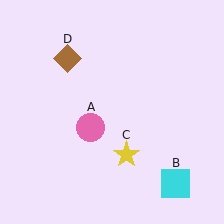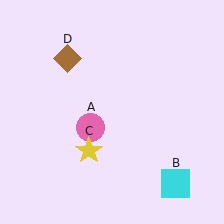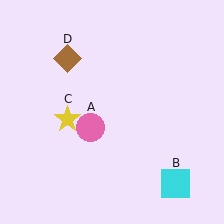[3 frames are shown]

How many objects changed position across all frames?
1 object changed position: yellow star (object C).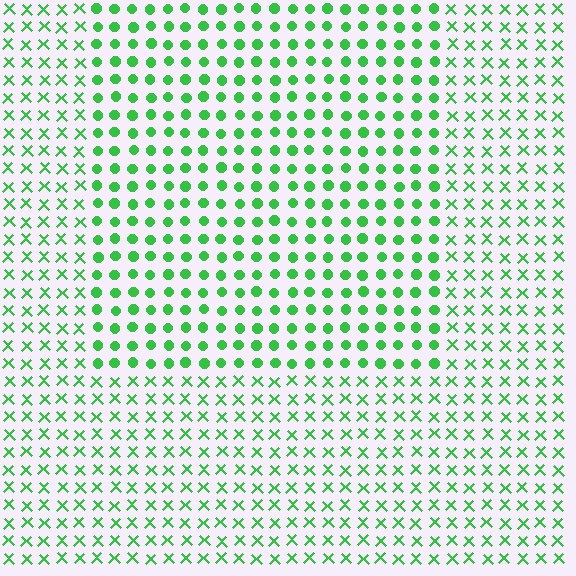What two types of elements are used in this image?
The image uses circles inside the rectangle region and X marks outside it.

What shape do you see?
I see a rectangle.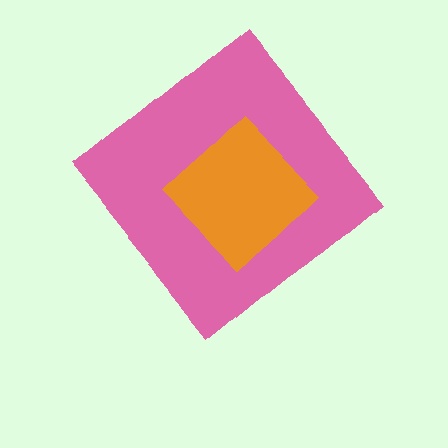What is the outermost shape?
The pink diamond.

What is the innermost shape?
The orange diamond.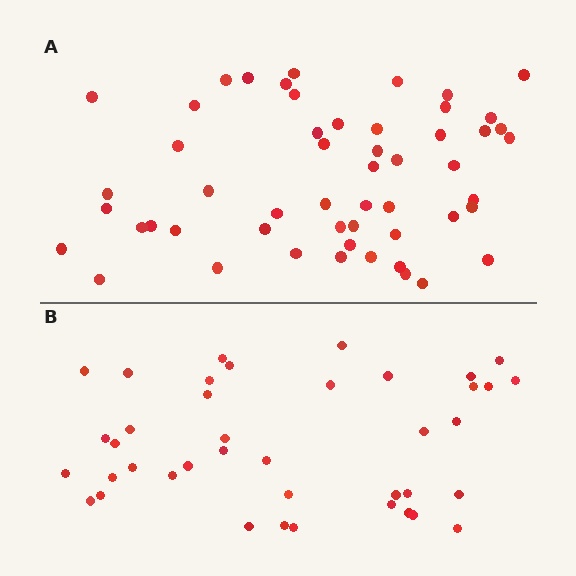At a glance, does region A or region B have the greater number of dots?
Region A (the top region) has more dots.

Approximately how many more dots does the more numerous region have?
Region A has approximately 15 more dots than region B.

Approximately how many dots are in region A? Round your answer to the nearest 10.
About 50 dots. (The exact count is 53, which rounds to 50.)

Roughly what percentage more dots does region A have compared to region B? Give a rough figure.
About 30% more.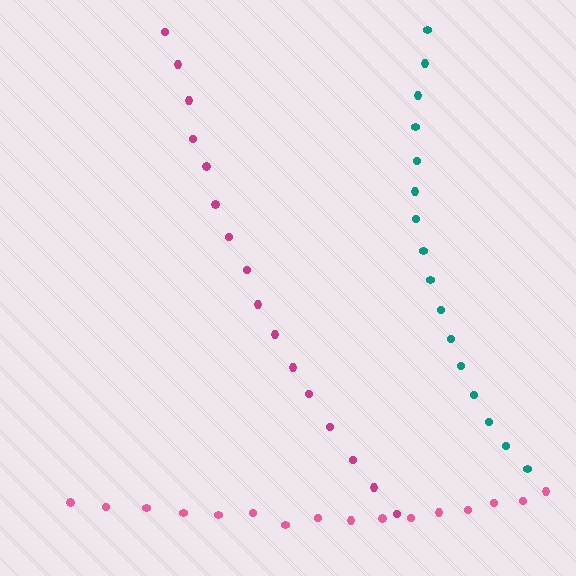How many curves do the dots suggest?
There are 3 distinct paths.